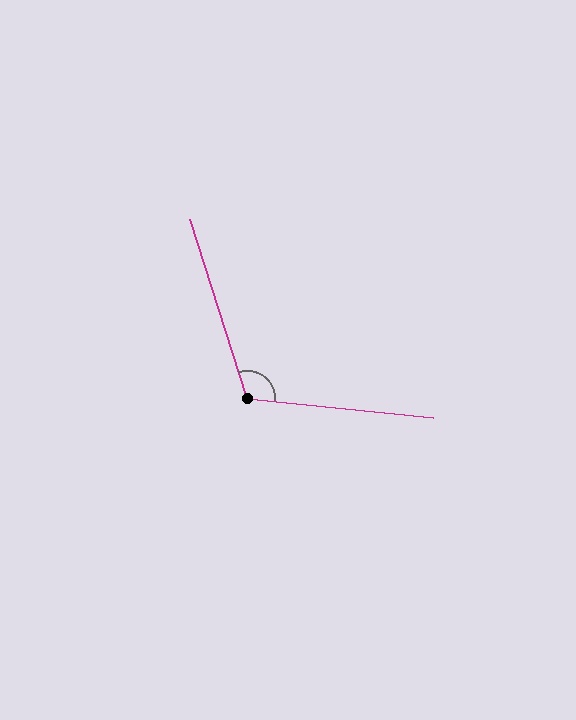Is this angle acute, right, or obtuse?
It is obtuse.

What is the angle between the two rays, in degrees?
Approximately 114 degrees.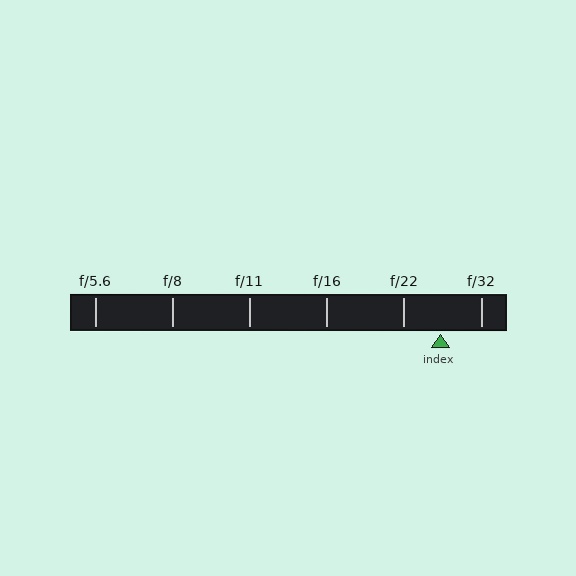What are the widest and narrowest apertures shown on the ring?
The widest aperture shown is f/5.6 and the narrowest is f/32.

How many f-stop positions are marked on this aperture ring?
There are 6 f-stop positions marked.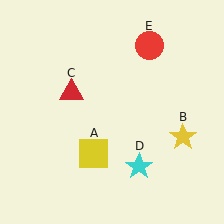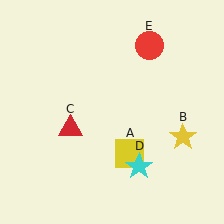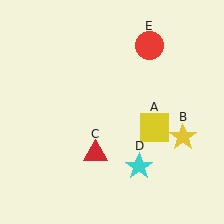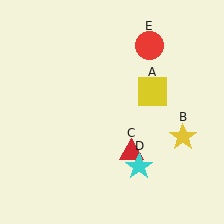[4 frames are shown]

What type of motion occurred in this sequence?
The yellow square (object A), red triangle (object C) rotated counterclockwise around the center of the scene.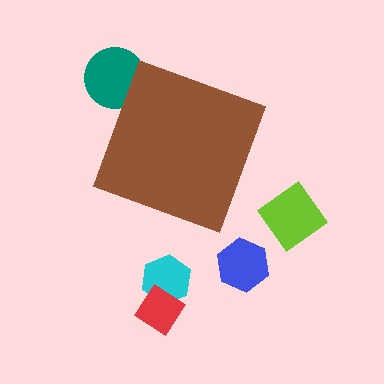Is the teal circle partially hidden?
Yes, the teal circle is partially hidden behind the brown diamond.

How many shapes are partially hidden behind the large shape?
1 shape is partially hidden.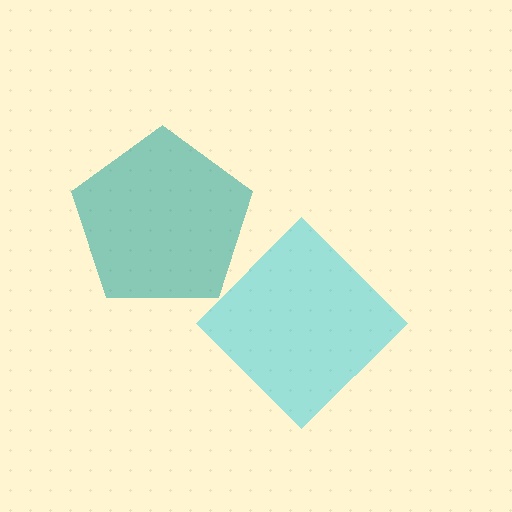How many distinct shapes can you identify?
There are 2 distinct shapes: a cyan diamond, a teal pentagon.